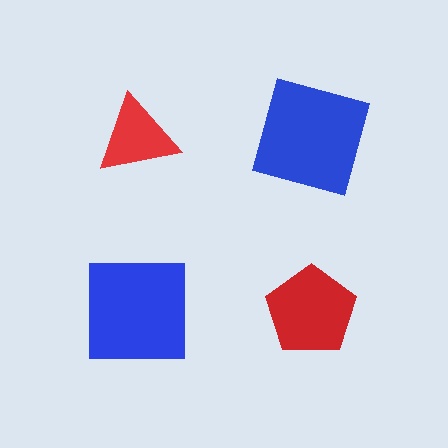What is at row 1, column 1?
A red triangle.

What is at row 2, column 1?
A blue square.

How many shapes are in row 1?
2 shapes.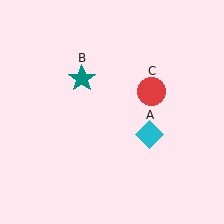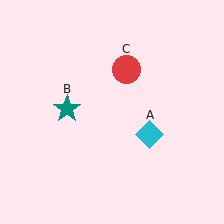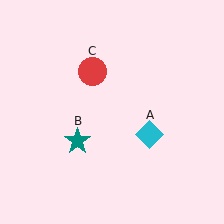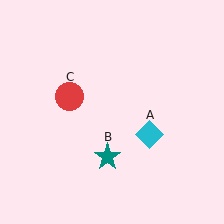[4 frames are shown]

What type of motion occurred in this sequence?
The teal star (object B), red circle (object C) rotated counterclockwise around the center of the scene.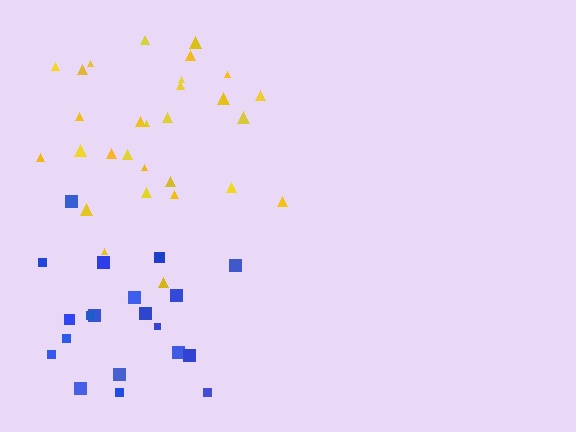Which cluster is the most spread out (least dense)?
Blue.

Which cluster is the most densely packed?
Yellow.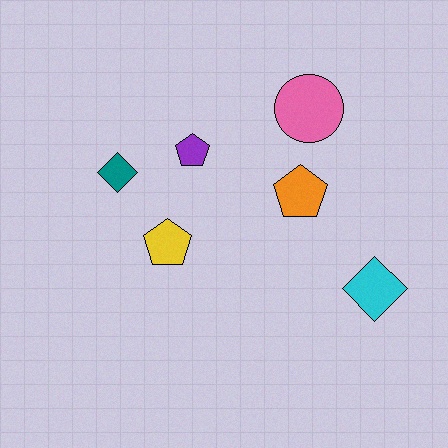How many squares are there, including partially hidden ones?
There are no squares.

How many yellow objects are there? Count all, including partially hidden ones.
There is 1 yellow object.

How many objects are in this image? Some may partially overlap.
There are 6 objects.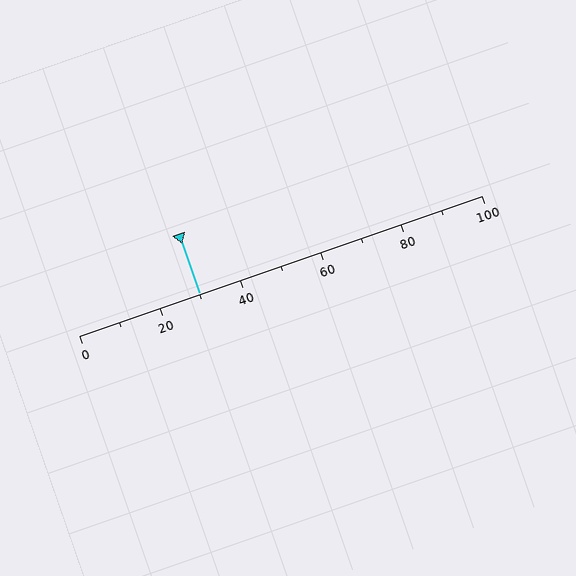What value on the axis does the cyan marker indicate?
The marker indicates approximately 30.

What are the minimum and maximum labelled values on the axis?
The axis runs from 0 to 100.